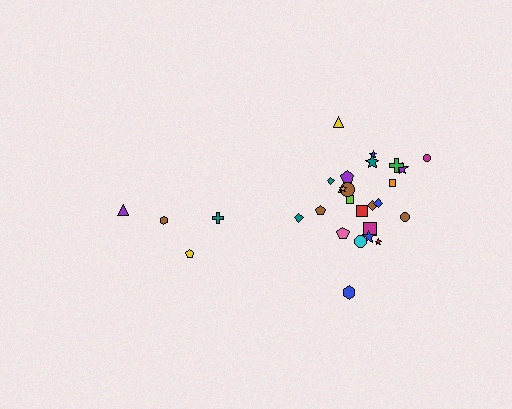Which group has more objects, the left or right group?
The right group.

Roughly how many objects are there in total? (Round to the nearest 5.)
Roughly 30 objects in total.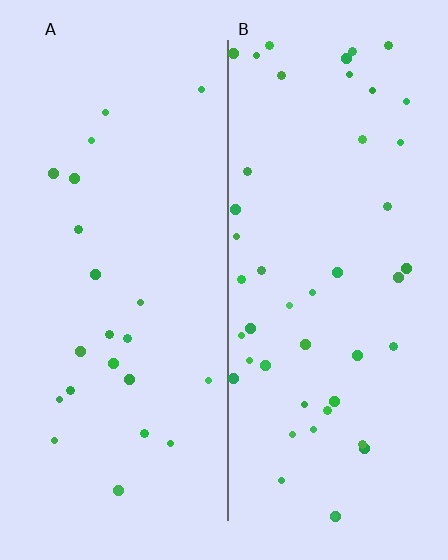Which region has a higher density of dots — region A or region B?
B (the right).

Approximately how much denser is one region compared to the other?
Approximately 2.1× — region B over region A.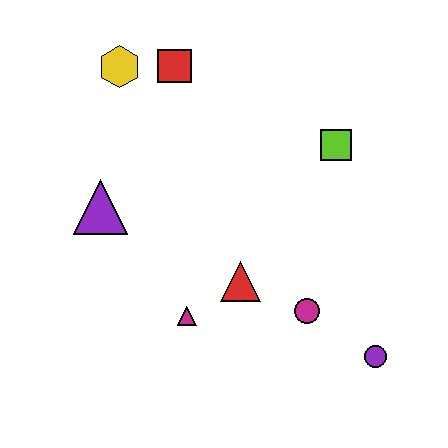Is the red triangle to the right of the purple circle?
No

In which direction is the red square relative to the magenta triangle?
The red square is above the magenta triangle.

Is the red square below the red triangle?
No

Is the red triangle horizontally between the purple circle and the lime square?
No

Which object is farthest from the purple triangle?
The purple circle is farthest from the purple triangle.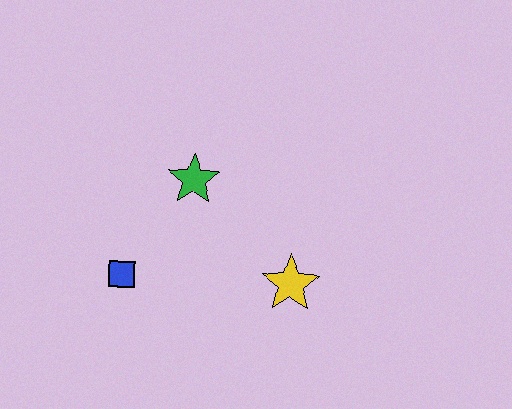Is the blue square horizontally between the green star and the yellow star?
No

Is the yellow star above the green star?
No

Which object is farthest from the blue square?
The yellow star is farthest from the blue square.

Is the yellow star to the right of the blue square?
Yes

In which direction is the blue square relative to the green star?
The blue square is below the green star.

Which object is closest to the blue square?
The green star is closest to the blue square.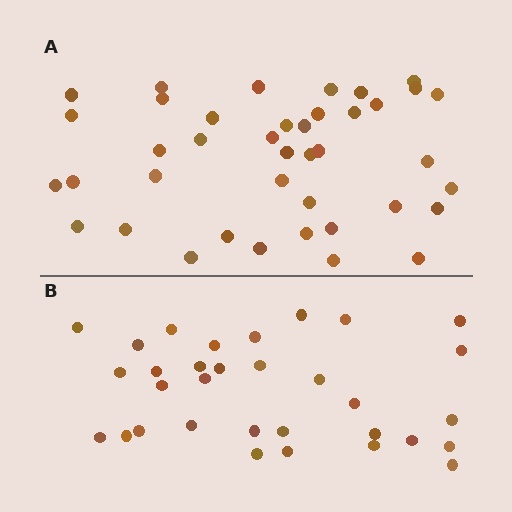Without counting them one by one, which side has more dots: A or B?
Region A (the top region) has more dots.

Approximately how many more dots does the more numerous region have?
Region A has roughly 8 or so more dots than region B.